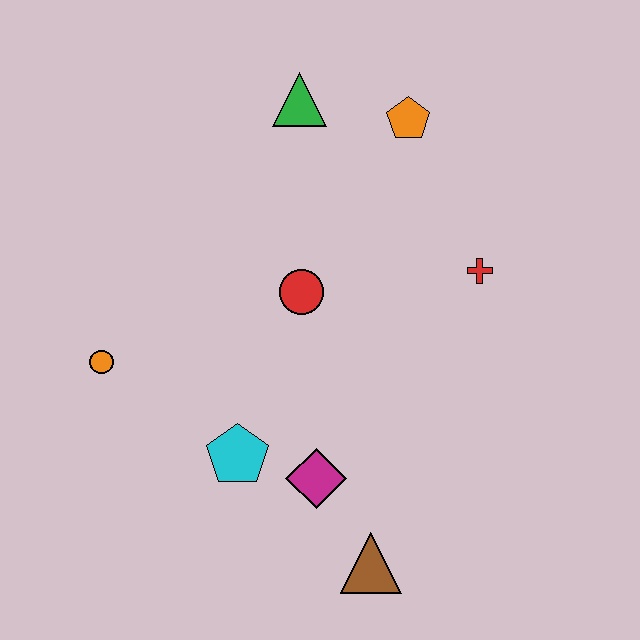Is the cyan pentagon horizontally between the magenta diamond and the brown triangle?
No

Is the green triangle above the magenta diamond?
Yes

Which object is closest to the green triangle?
The orange pentagon is closest to the green triangle.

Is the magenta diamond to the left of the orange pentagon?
Yes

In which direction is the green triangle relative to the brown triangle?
The green triangle is above the brown triangle.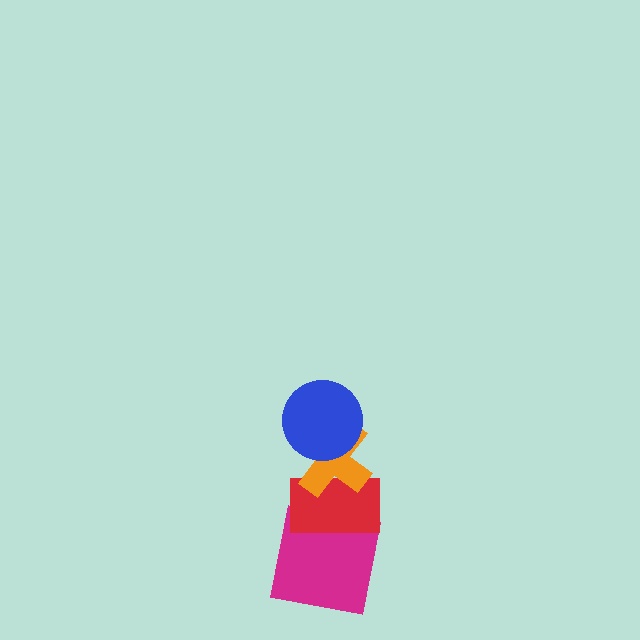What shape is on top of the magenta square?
The red rectangle is on top of the magenta square.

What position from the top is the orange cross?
The orange cross is 2nd from the top.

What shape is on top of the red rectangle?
The orange cross is on top of the red rectangle.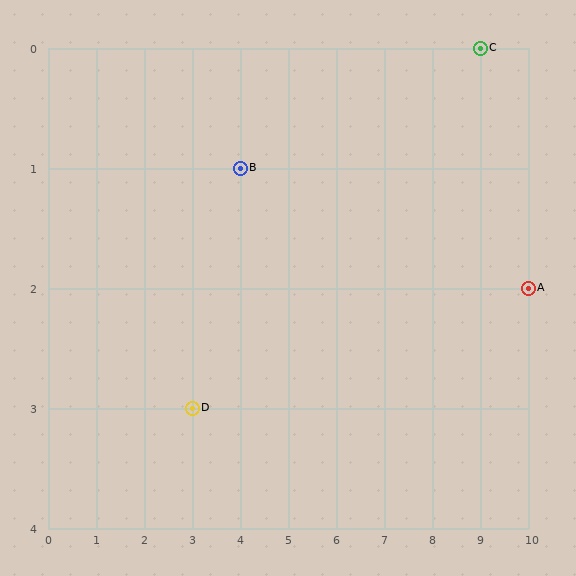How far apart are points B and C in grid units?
Points B and C are 5 columns and 1 row apart (about 5.1 grid units diagonally).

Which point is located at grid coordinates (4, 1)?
Point B is at (4, 1).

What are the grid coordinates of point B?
Point B is at grid coordinates (4, 1).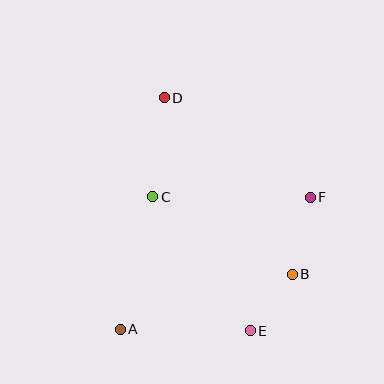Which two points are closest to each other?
Points B and E are closest to each other.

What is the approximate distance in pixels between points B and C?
The distance between B and C is approximately 160 pixels.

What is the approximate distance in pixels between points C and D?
The distance between C and D is approximately 100 pixels.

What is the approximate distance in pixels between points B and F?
The distance between B and F is approximately 80 pixels.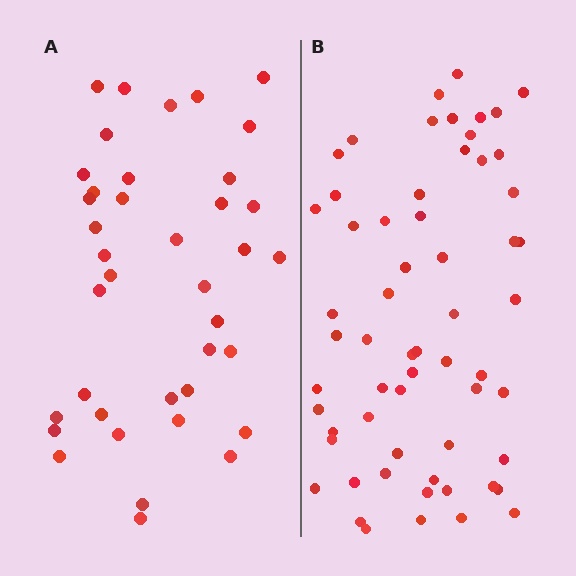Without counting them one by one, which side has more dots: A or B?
Region B (the right region) has more dots.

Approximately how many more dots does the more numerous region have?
Region B has approximately 20 more dots than region A.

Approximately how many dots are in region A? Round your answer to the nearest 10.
About 40 dots. (The exact count is 39, which rounds to 40.)